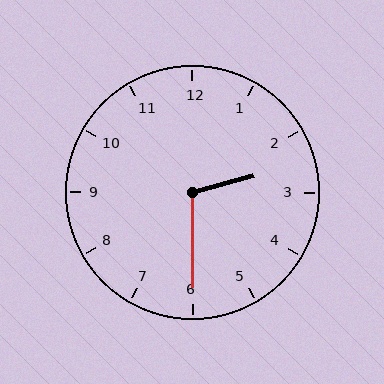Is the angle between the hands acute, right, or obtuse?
It is obtuse.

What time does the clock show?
2:30.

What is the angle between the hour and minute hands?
Approximately 105 degrees.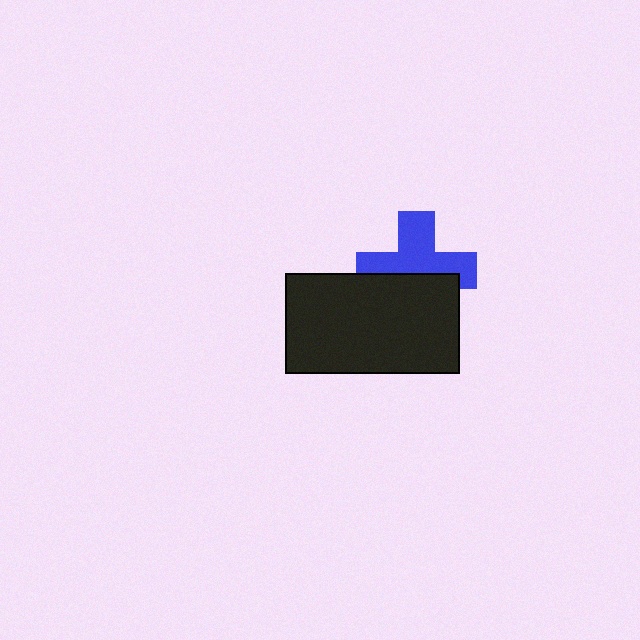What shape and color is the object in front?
The object in front is a black rectangle.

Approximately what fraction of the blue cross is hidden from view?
Roughly 42% of the blue cross is hidden behind the black rectangle.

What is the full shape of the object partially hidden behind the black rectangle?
The partially hidden object is a blue cross.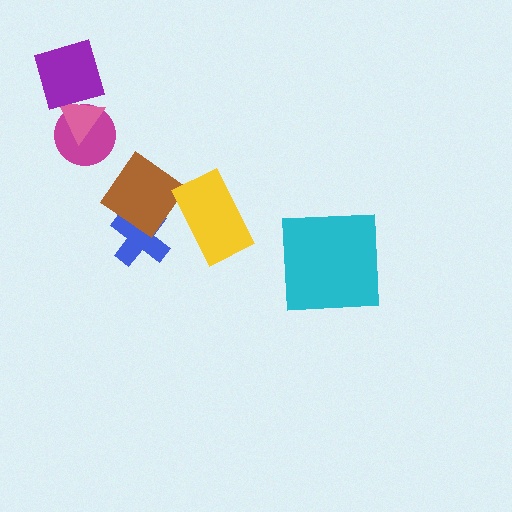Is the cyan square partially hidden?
No, no other shape covers it.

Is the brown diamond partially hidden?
Yes, it is partially covered by another shape.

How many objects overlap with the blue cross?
1 object overlaps with the blue cross.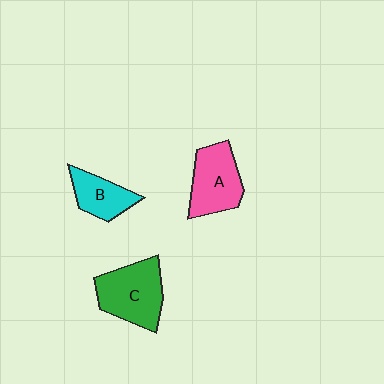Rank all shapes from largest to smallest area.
From largest to smallest: C (green), A (pink), B (cyan).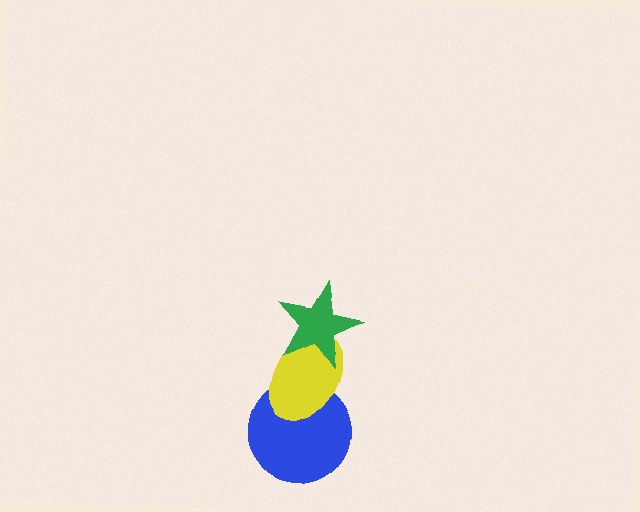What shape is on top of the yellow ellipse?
The green star is on top of the yellow ellipse.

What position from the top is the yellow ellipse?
The yellow ellipse is 2nd from the top.